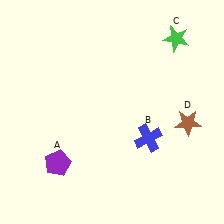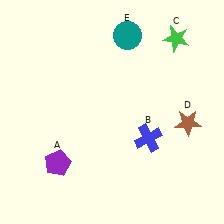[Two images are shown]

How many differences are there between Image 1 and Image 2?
There is 1 difference between the two images.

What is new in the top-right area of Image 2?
A teal circle (E) was added in the top-right area of Image 2.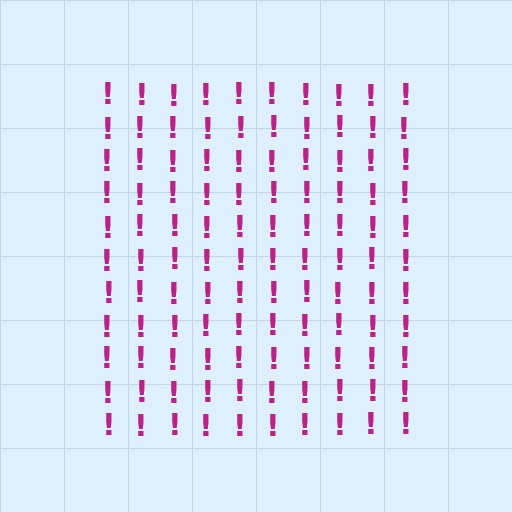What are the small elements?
The small elements are exclamation marks.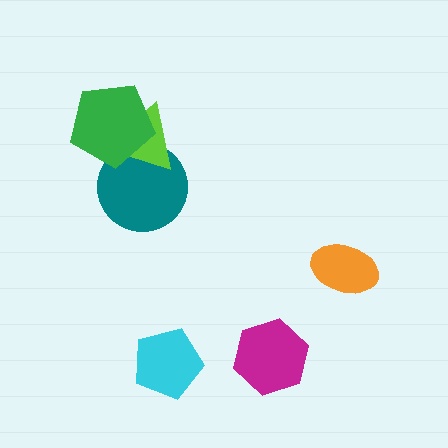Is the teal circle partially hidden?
Yes, it is partially covered by another shape.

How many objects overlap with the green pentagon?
2 objects overlap with the green pentagon.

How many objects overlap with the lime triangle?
2 objects overlap with the lime triangle.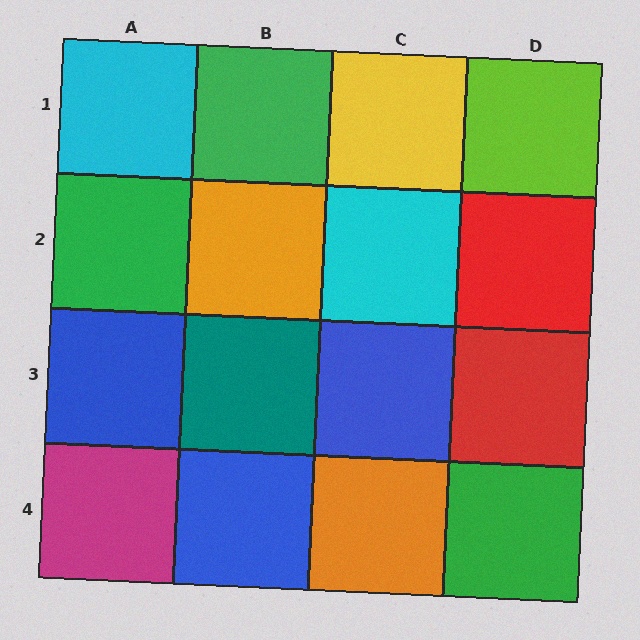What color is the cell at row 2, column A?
Green.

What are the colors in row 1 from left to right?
Cyan, green, yellow, lime.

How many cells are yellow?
1 cell is yellow.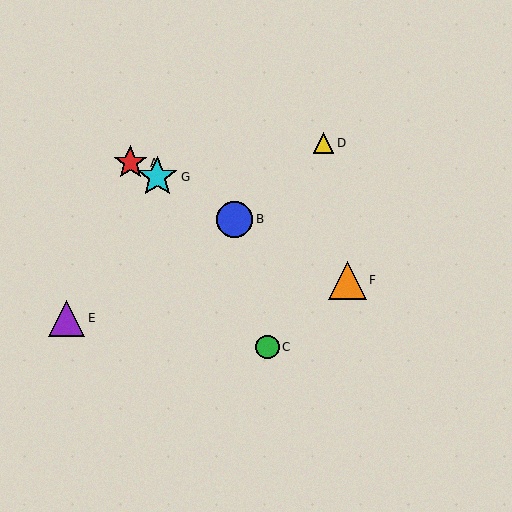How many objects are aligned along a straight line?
4 objects (A, B, F, G) are aligned along a straight line.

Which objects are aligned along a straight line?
Objects A, B, F, G are aligned along a straight line.